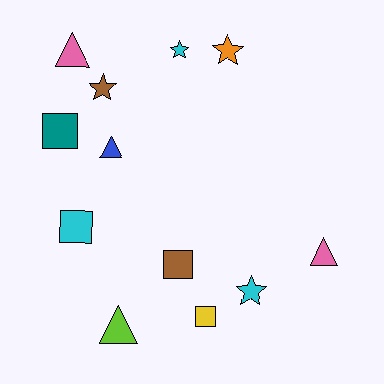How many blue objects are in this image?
There is 1 blue object.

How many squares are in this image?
There are 4 squares.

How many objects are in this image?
There are 12 objects.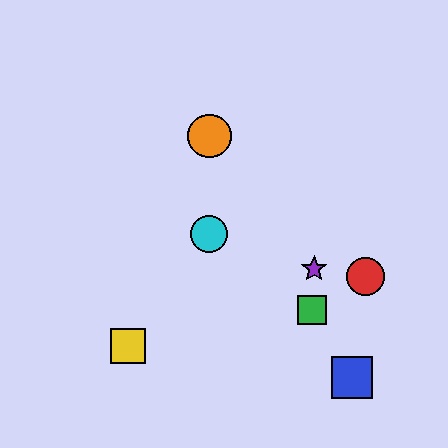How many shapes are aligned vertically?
2 shapes (the orange circle, the cyan circle) are aligned vertically.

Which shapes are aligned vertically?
The orange circle, the cyan circle are aligned vertically.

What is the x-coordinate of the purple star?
The purple star is at x≈314.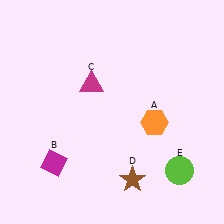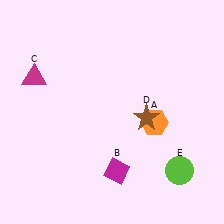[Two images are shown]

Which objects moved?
The objects that moved are: the magenta diamond (B), the magenta triangle (C), the brown star (D).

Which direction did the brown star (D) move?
The brown star (D) moved up.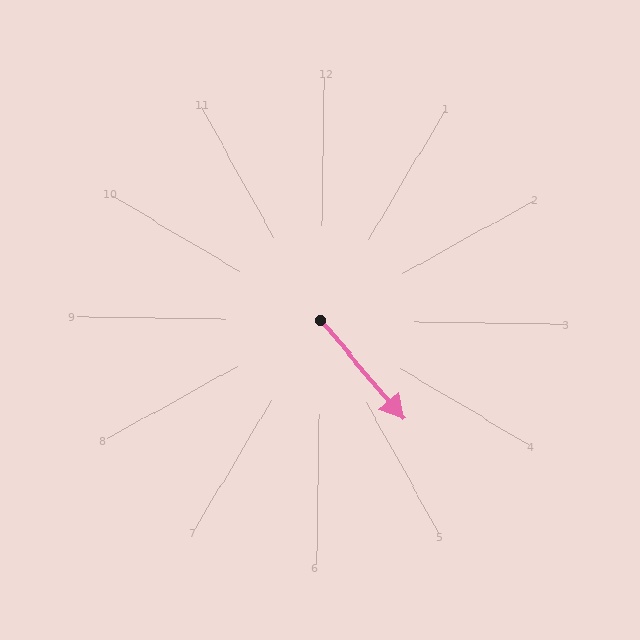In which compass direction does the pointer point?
Southeast.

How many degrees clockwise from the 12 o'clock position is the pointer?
Approximately 139 degrees.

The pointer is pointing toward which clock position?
Roughly 5 o'clock.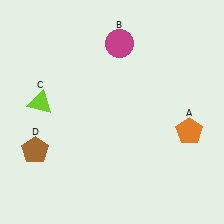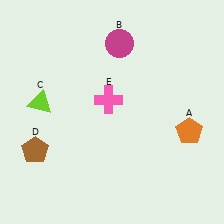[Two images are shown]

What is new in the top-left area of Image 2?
A pink cross (E) was added in the top-left area of Image 2.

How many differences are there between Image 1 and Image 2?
There is 1 difference between the two images.